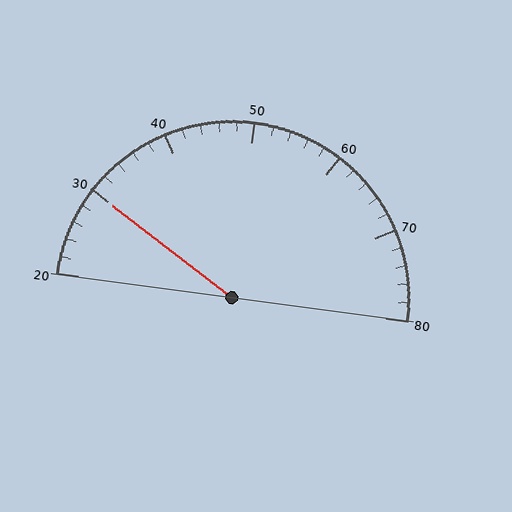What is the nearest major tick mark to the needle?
The nearest major tick mark is 30.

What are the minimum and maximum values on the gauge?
The gauge ranges from 20 to 80.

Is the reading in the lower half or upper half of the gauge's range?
The reading is in the lower half of the range (20 to 80).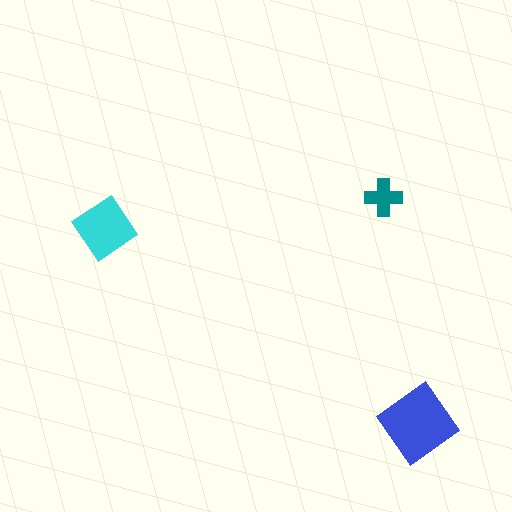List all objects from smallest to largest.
The teal cross, the cyan diamond, the blue diamond.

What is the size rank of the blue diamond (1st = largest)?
1st.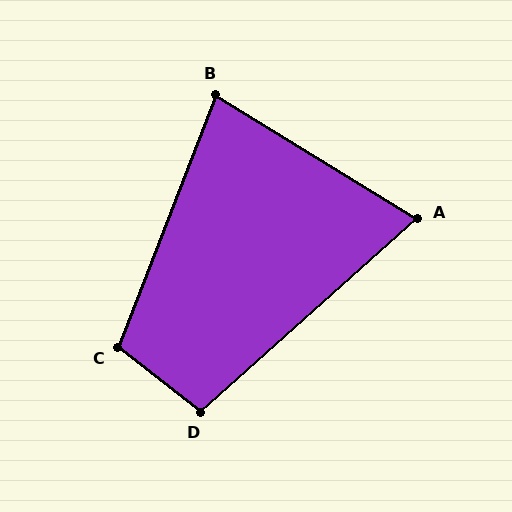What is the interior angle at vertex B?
Approximately 80 degrees (acute).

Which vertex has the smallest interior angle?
A, at approximately 73 degrees.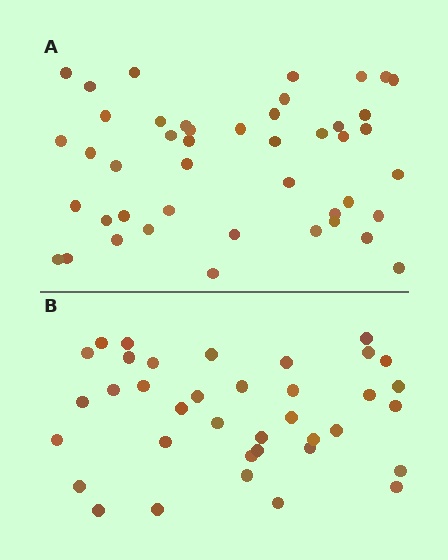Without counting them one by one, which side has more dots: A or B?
Region A (the top region) has more dots.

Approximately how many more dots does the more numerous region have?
Region A has roughly 8 or so more dots than region B.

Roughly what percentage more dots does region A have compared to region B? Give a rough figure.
About 20% more.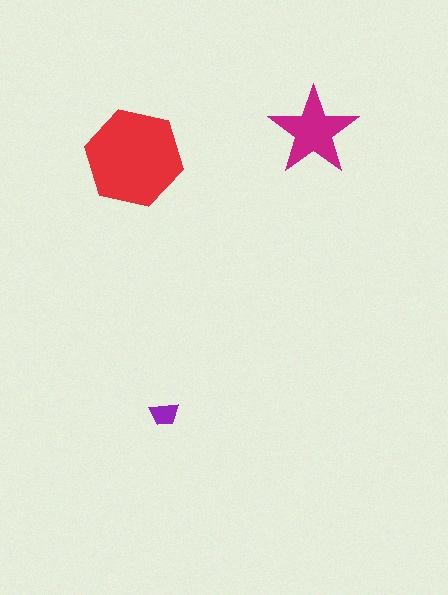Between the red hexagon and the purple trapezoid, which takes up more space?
The red hexagon.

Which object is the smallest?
The purple trapezoid.